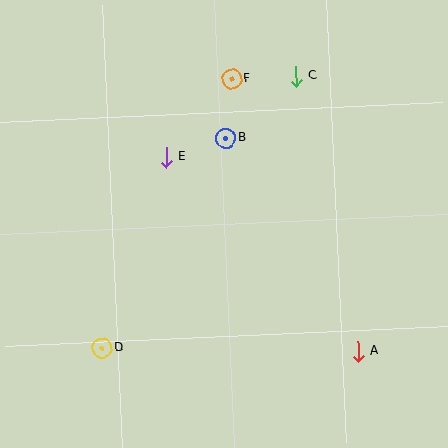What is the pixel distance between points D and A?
The distance between D and A is 256 pixels.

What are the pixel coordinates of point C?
Point C is at (296, 76).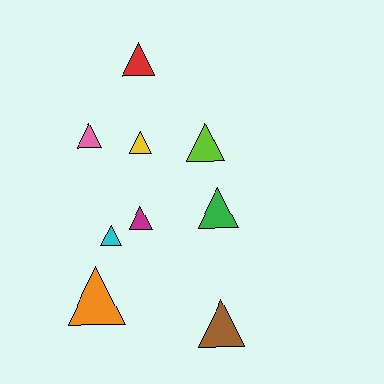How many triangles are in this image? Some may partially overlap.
There are 9 triangles.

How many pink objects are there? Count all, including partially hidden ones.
There is 1 pink object.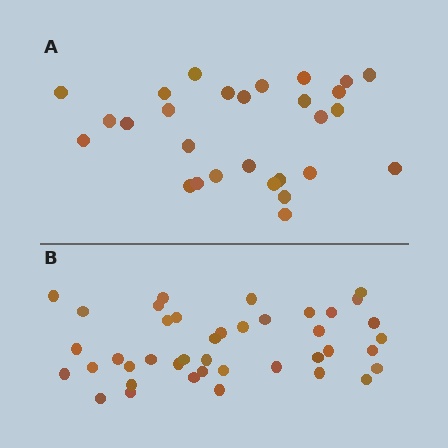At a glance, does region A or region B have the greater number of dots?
Region B (the bottom region) has more dots.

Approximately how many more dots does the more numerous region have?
Region B has approximately 15 more dots than region A.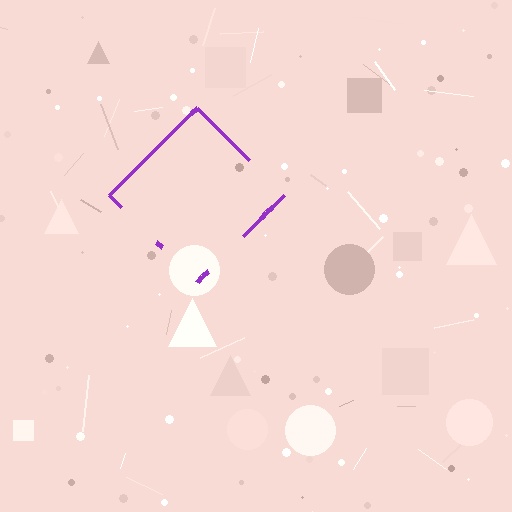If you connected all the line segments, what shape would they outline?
They would outline a diamond.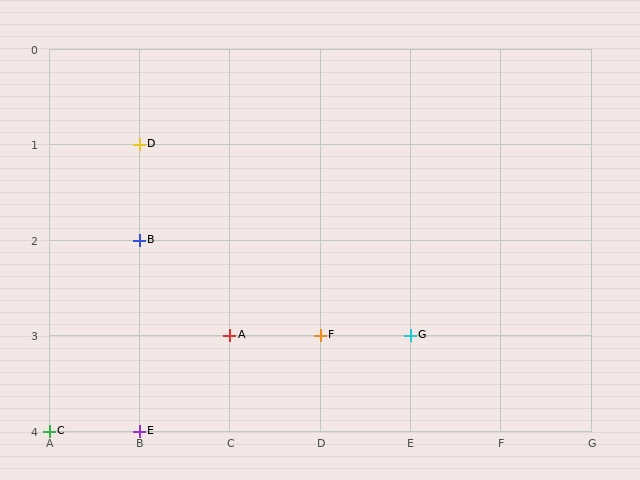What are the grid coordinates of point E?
Point E is at grid coordinates (B, 4).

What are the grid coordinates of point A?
Point A is at grid coordinates (C, 3).